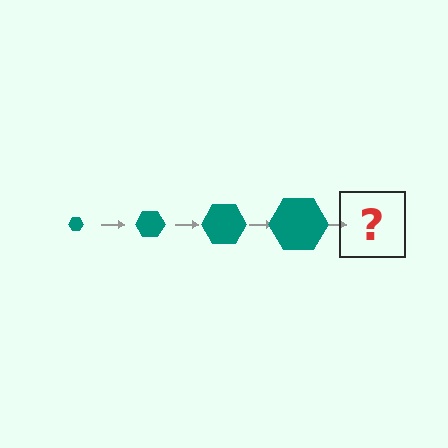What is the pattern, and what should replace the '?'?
The pattern is that the hexagon gets progressively larger each step. The '?' should be a teal hexagon, larger than the previous one.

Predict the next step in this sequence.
The next step is a teal hexagon, larger than the previous one.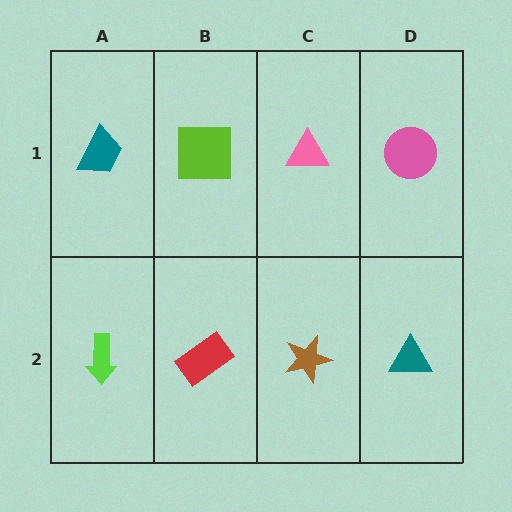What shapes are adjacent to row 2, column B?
A lime square (row 1, column B), a lime arrow (row 2, column A), a brown star (row 2, column C).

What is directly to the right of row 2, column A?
A red rectangle.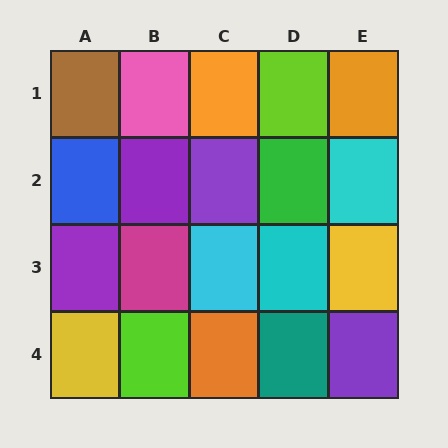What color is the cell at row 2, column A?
Blue.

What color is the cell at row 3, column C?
Cyan.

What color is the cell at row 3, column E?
Yellow.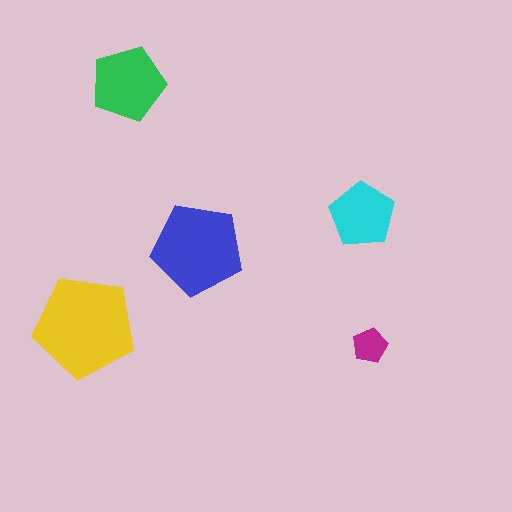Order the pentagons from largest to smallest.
the yellow one, the blue one, the green one, the cyan one, the magenta one.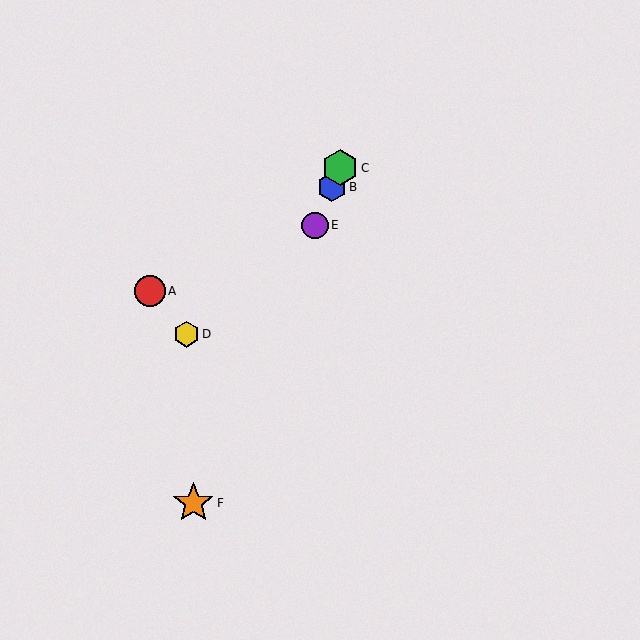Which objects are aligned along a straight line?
Objects B, C, E, F are aligned along a straight line.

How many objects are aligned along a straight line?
4 objects (B, C, E, F) are aligned along a straight line.